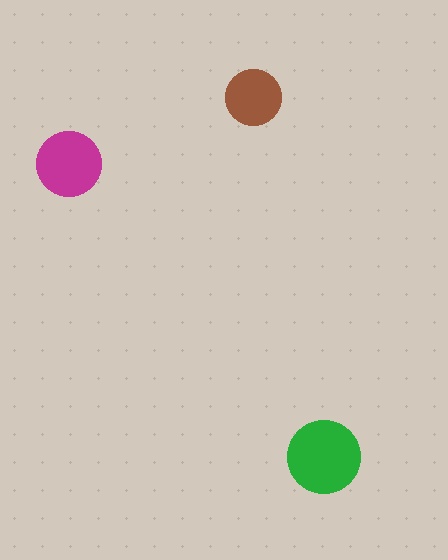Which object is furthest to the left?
The magenta circle is leftmost.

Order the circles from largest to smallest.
the green one, the magenta one, the brown one.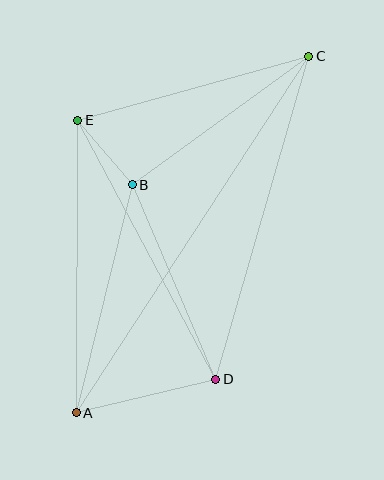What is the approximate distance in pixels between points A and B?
The distance between A and B is approximately 235 pixels.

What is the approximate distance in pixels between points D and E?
The distance between D and E is approximately 294 pixels.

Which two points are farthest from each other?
Points A and C are farthest from each other.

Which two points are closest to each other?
Points B and E are closest to each other.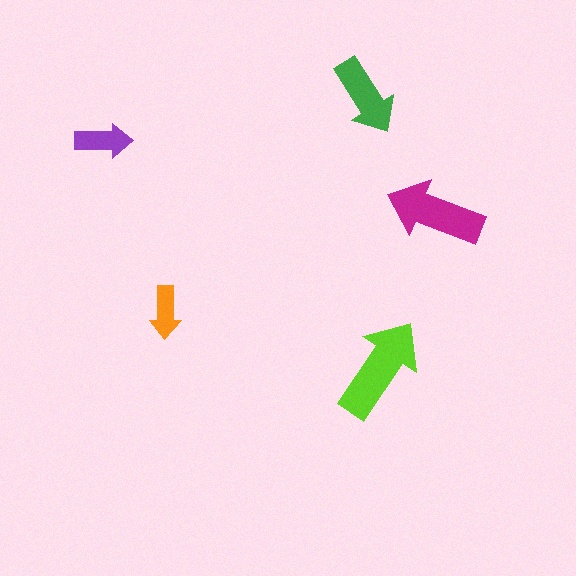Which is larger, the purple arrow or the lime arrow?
The lime one.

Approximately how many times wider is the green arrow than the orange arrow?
About 1.5 times wider.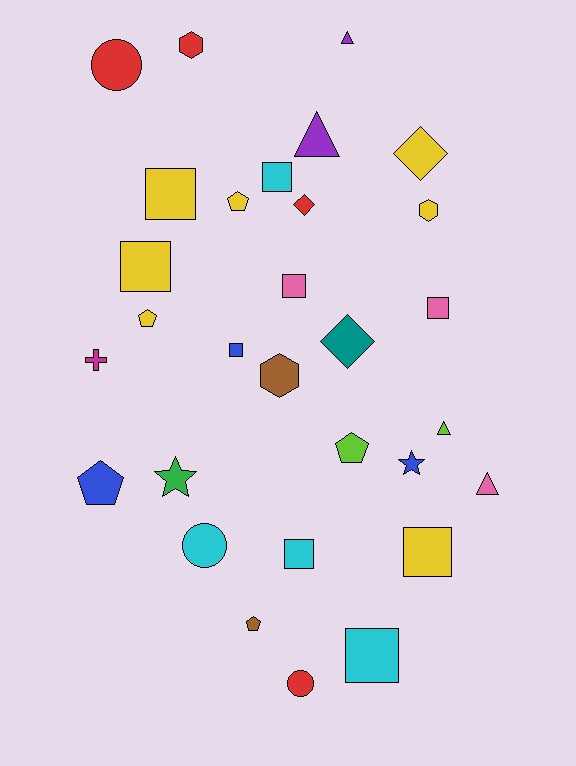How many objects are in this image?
There are 30 objects.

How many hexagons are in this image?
There are 3 hexagons.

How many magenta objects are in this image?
There is 1 magenta object.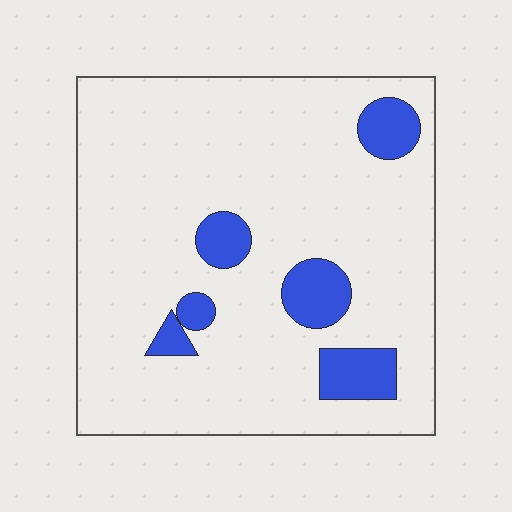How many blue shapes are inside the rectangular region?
6.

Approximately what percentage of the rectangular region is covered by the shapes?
Approximately 15%.